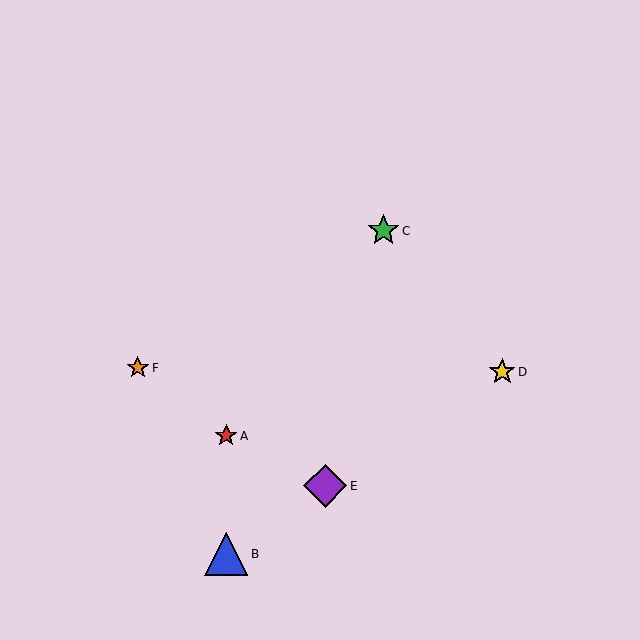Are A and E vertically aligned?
No, A is at x≈226 and E is at x≈325.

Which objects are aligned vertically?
Objects A, B are aligned vertically.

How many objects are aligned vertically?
2 objects (A, B) are aligned vertically.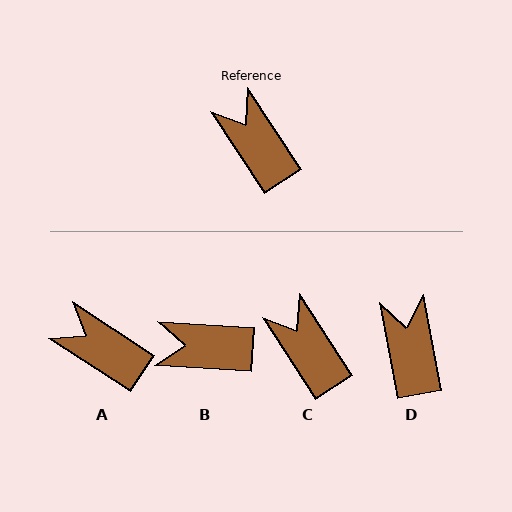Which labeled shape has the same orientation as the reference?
C.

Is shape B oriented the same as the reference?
No, it is off by about 53 degrees.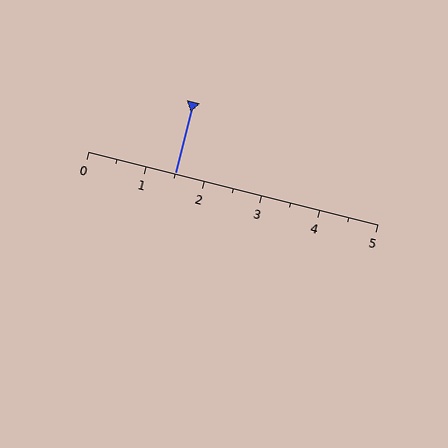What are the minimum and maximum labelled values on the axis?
The axis runs from 0 to 5.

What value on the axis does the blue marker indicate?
The marker indicates approximately 1.5.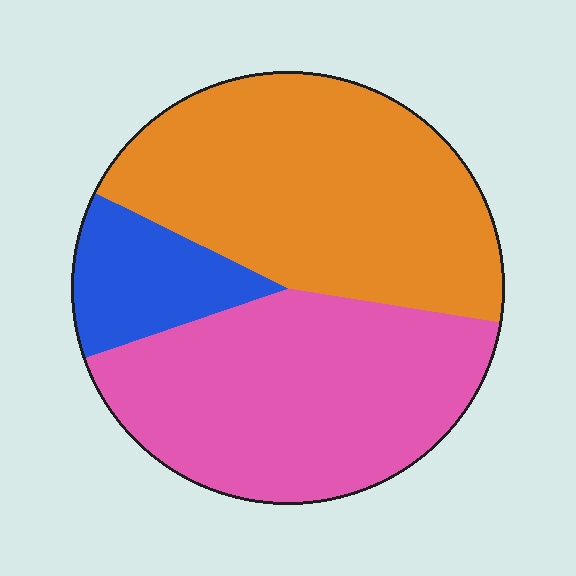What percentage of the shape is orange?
Orange covers roughly 45% of the shape.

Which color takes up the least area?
Blue, at roughly 15%.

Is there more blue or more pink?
Pink.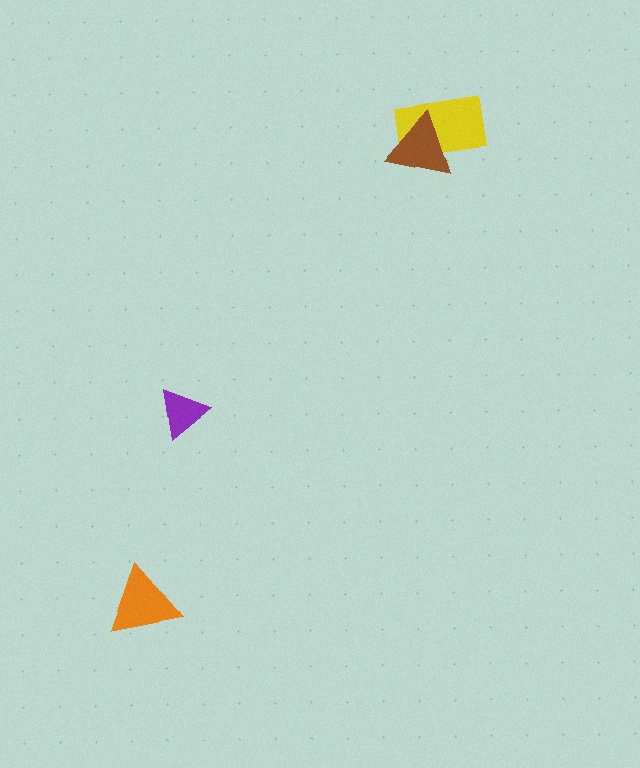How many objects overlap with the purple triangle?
0 objects overlap with the purple triangle.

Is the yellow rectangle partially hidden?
Yes, it is partially covered by another shape.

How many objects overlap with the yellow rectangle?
1 object overlaps with the yellow rectangle.